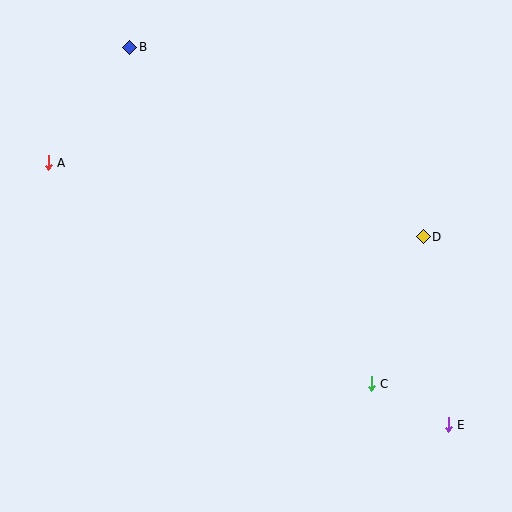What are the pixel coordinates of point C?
Point C is at (371, 384).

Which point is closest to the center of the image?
Point D at (423, 237) is closest to the center.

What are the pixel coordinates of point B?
Point B is at (130, 47).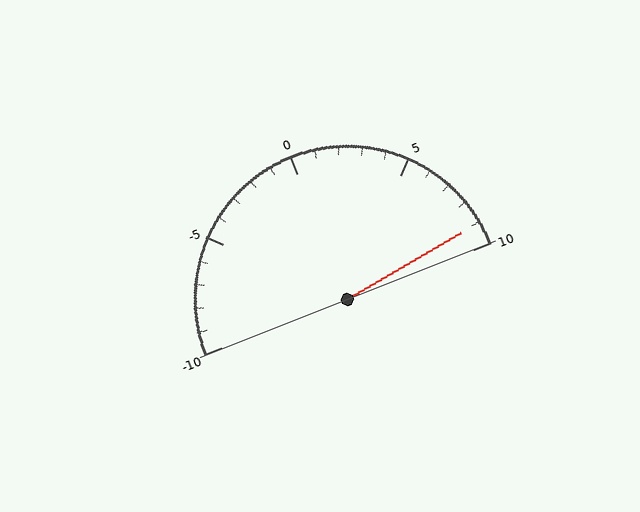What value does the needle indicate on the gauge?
The needle indicates approximately 9.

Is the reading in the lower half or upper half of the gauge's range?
The reading is in the upper half of the range (-10 to 10).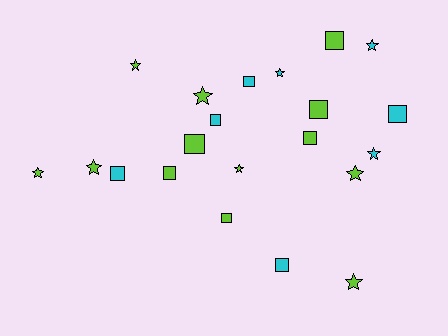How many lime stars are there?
There are 7 lime stars.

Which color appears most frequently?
Lime, with 13 objects.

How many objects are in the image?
There are 21 objects.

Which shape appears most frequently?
Square, with 11 objects.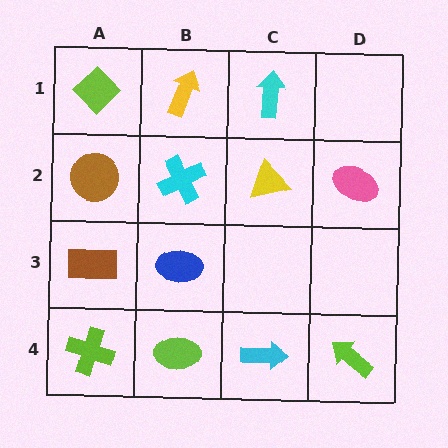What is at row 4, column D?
A lime arrow.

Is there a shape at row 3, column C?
No, that cell is empty.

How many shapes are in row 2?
4 shapes.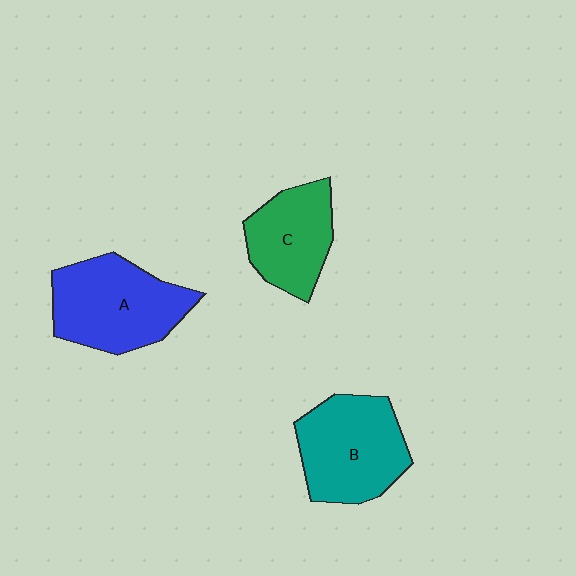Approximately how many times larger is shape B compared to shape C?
Approximately 1.3 times.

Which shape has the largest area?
Shape A (blue).